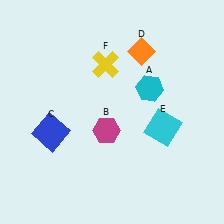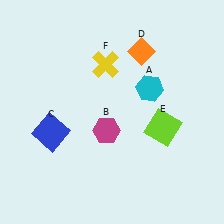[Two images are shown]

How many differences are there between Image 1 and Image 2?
There is 1 difference between the two images.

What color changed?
The square (E) changed from cyan in Image 1 to lime in Image 2.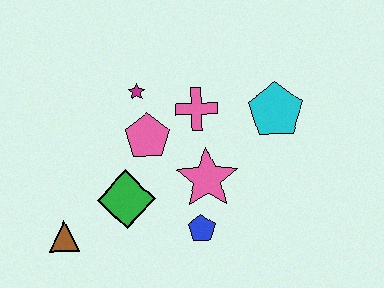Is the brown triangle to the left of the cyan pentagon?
Yes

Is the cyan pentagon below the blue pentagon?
No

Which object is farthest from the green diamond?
The cyan pentagon is farthest from the green diamond.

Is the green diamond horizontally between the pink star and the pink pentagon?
No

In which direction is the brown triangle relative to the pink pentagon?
The brown triangle is below the pink pentagon.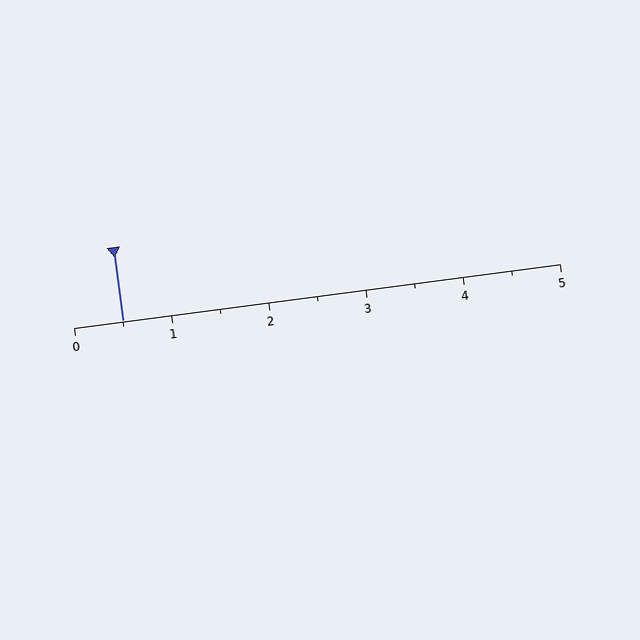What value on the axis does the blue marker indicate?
The marker indicates approximately 0.5.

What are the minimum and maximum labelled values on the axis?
The axis runs from 0 to 5.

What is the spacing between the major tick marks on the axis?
The major ticks are spaced 1 apart.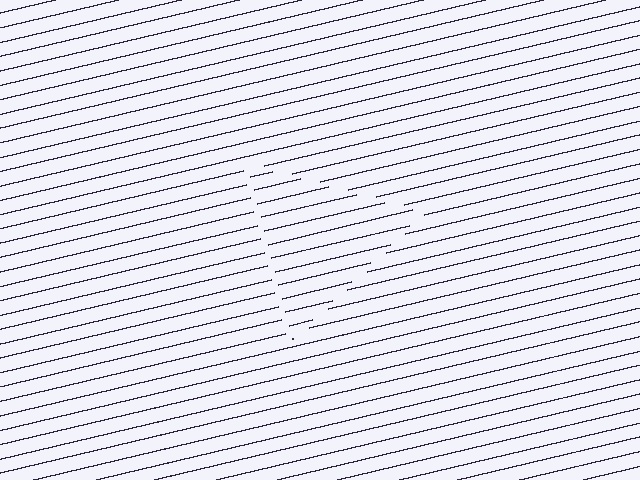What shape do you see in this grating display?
An illusory triangle. The interior of the shape contains the same grating, shifted by half a period — the contour is defined by the phase discontinuity where line-ends from the inner and outer gratings abut.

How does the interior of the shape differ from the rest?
The interior of the shape contains the same grating, shifted by half a period — the contour is defined by the phase discontinuity where line-ends from the inner and outer gratings abut.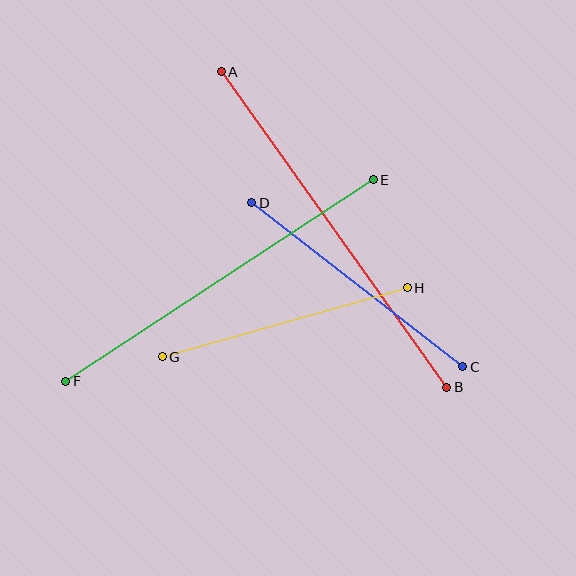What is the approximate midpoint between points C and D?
The midpoint is at approximately (357, 285) pixels.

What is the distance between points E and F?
The distance is approximately 367 pixels.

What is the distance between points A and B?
The distance is approximately 388 pixels.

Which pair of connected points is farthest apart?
Points A and B are farthest apart.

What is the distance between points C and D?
The distance is approximately 267 pixels.